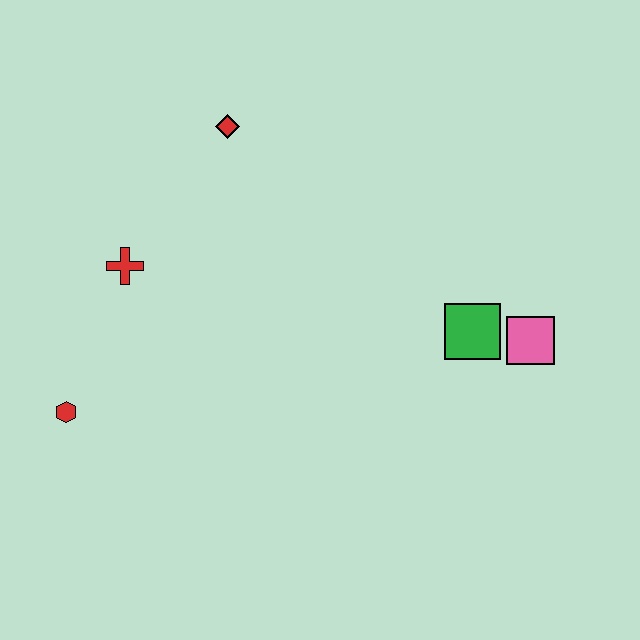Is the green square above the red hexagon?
Yes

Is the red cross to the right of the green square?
No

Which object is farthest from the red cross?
The pink square is farthest from the red cross.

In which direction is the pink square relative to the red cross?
The pink square is to the right of the red cross.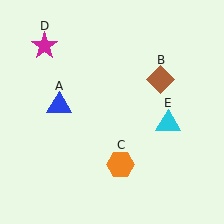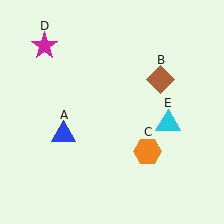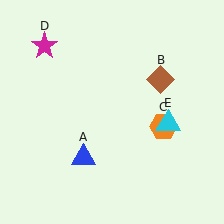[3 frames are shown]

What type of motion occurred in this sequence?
The blue triangle (object A), orange hexagon (object C) rotated counterclockwise around the center of the scene.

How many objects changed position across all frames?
2 objects changed position: blue triangle (object A), orange hexagon (object C).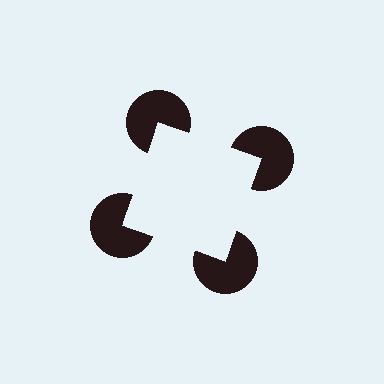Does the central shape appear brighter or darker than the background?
It typically appears slightly brighter than the background, even though no actual brightness change is drawn.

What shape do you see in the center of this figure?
An illusory square — its edges are inferred from the aligned wedge cuts in the pac-man discs, not physically drawn.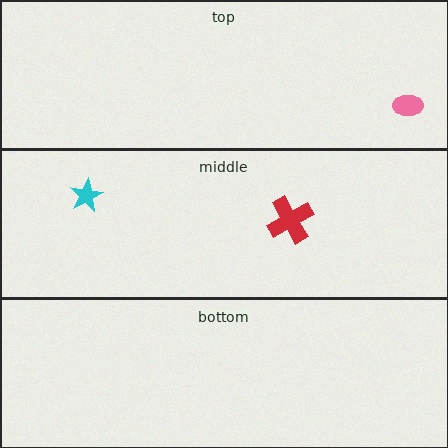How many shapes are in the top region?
1.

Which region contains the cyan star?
The middle region.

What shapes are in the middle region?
The red cross, the cyan star.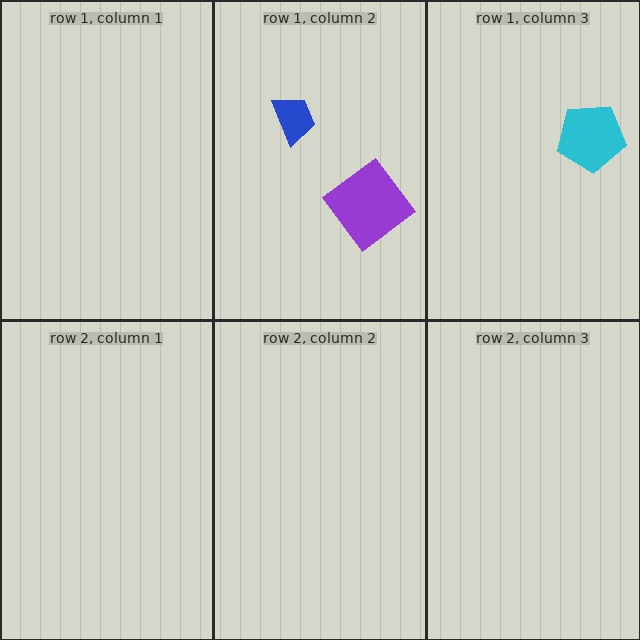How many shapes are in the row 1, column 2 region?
2.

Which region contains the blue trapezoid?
The row 1, column 2 region.